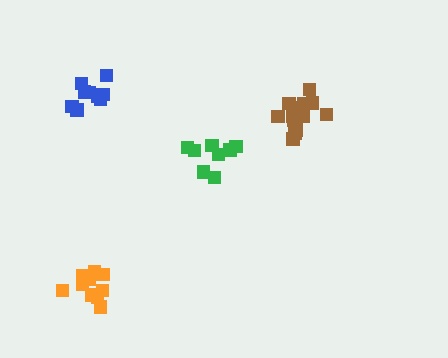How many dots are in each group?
Group 1: 14 dots, Group 2: 10 dots, Group 3: 8 dots, Group 4: 13 dots (45 total).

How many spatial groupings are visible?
There are 4 spatial groupings.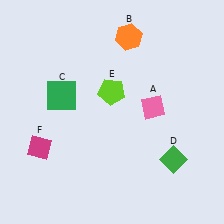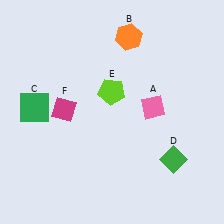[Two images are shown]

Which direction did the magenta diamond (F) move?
The magenta diamond (F) moved up.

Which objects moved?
The objects that moved are: the green square (C), the magenta diamond (F).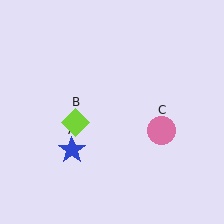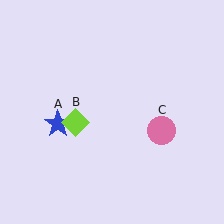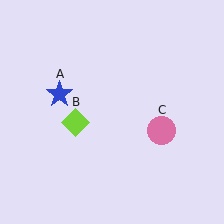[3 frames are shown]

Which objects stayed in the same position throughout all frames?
Lime diamond (object B) and pink circle (object C) remained stationary.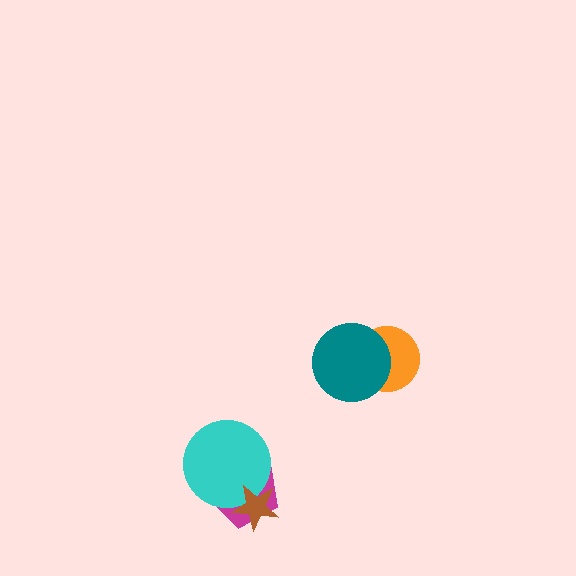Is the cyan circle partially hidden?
Yes, it is partially covered by another shape.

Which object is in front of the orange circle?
The teal circle is in front of the orange circle.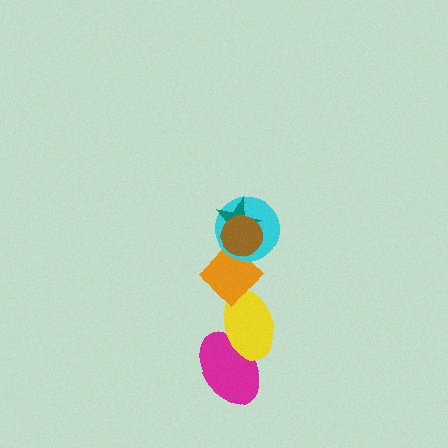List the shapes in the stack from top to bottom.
From top to bottom: the brown circle, the teal star, the cyan circle, the orange diamond, the yellow ellipse, the magenta ellipse.